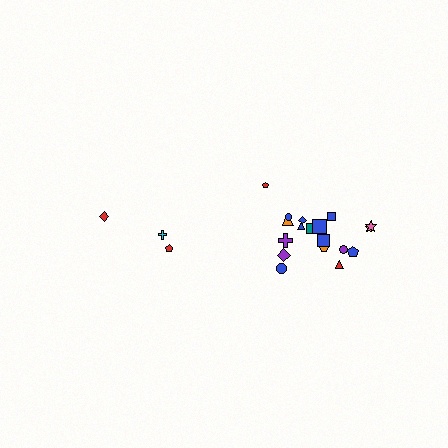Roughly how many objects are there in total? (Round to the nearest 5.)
Roughly 20 objects in total.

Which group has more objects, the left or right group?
The right group.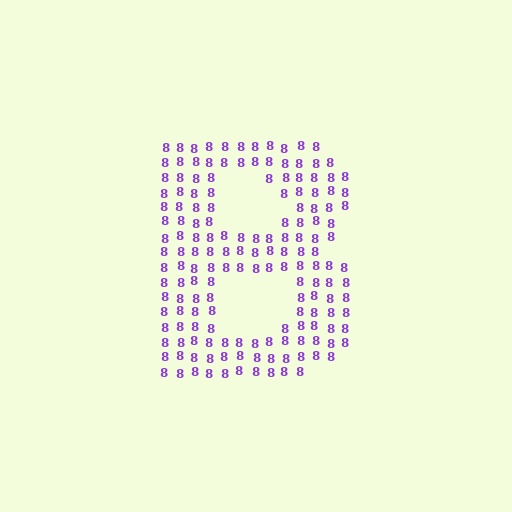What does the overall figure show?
The overall figure shows the letter B.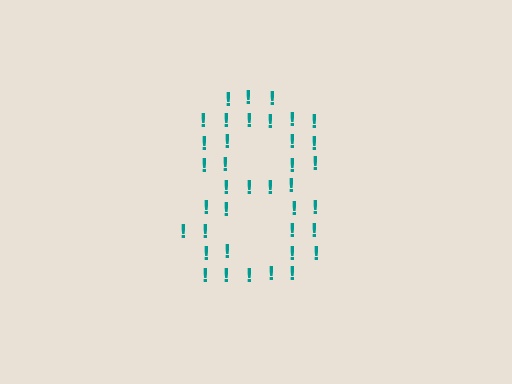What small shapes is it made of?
It is made of small exclamation marks.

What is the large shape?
The large shape is the digit 8.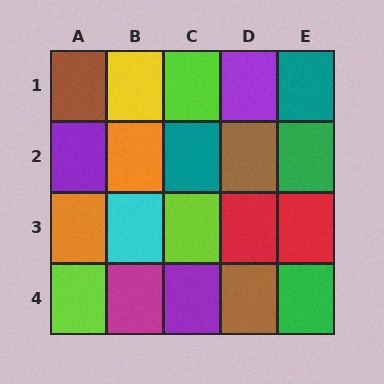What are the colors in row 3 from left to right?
Orange, cyan, lime, red, red.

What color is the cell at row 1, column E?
Teal.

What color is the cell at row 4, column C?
Purple.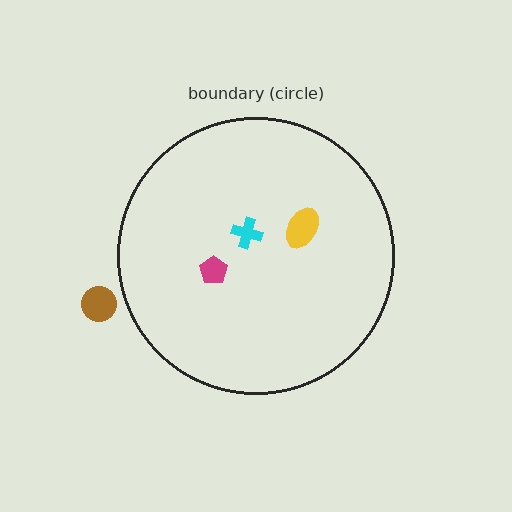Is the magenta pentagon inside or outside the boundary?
Inside.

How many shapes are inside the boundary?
3 inside, 1 outside.